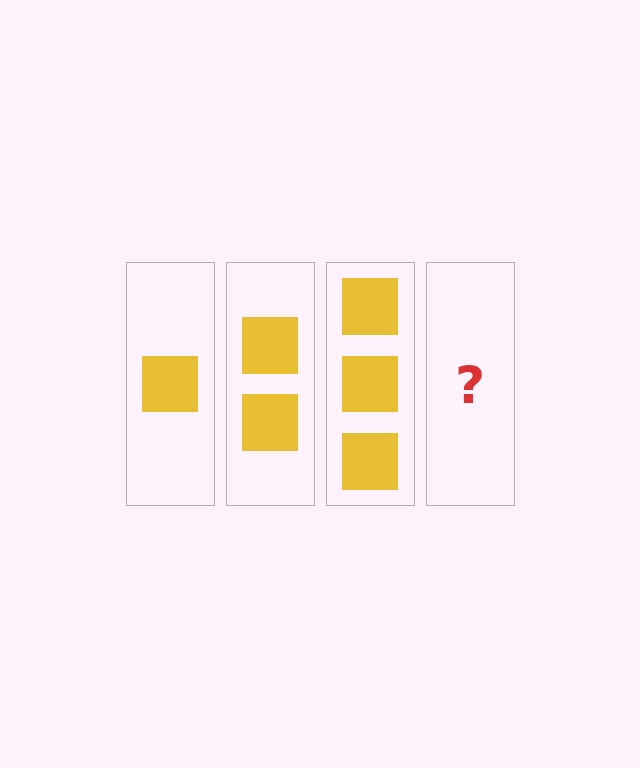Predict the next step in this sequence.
The next step is 4 squares.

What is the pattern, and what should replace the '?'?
The pattern is that each step adds one more square. The '?' should be 4 squares.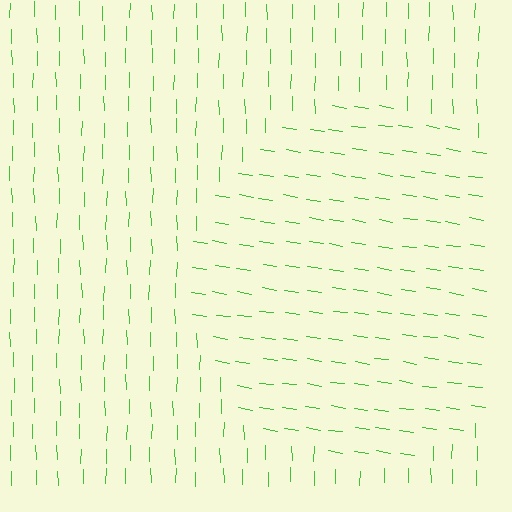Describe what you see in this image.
The image is filled with small green line segments. A circle region in the image has lines oriented differently from the surrounding lines, creating a visible texture boundary.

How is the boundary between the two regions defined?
The boundary is defined purely by a change in line orientation (approximately 82 degrees difference). All lines are the same color and thickness.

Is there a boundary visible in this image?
Yes, there is a texture boundary formed by a change in line orientation.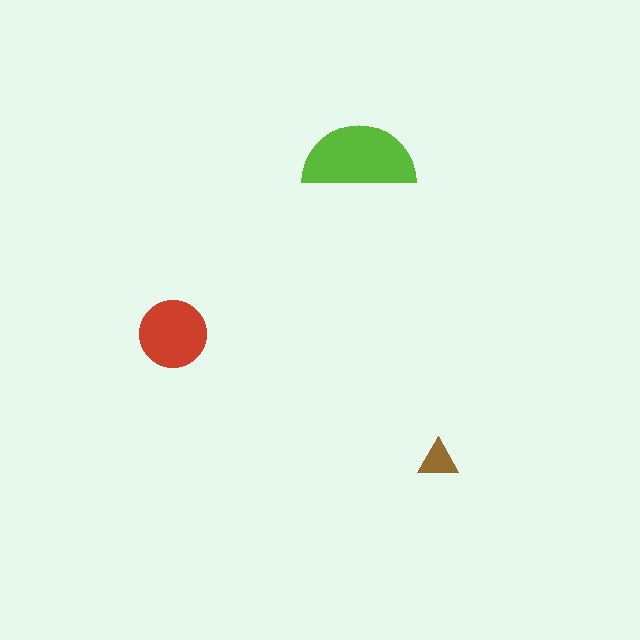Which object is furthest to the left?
The red circle is leftmost.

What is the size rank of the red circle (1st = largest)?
2nd.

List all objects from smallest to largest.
The brown triangle, the red circle, the lime semicircle.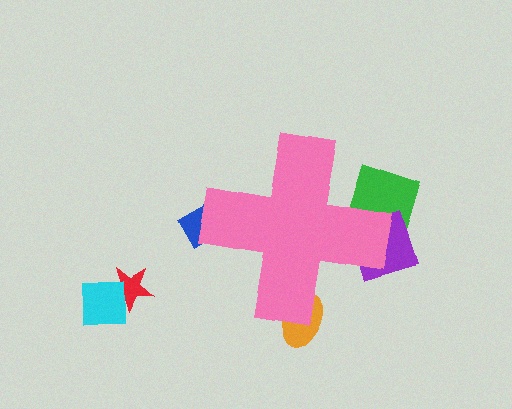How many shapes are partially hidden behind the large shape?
4 shapes are partially hidden.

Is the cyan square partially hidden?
No, the cyan square is fully visible.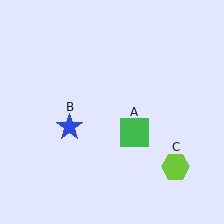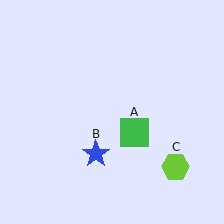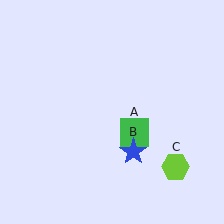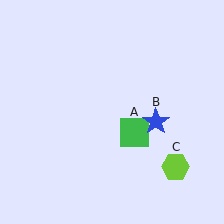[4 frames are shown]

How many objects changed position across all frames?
1 object changed position: blue star (object B).